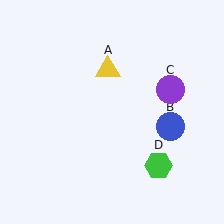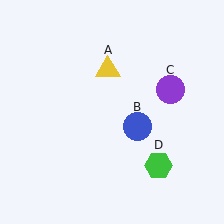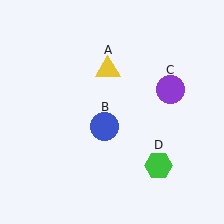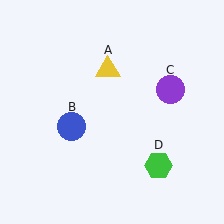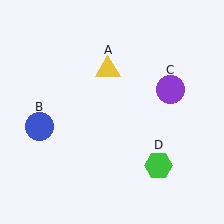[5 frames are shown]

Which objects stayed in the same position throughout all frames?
Yellow triangle (object A) and purple circle (object C) and green hexagon (object D) remained stationary.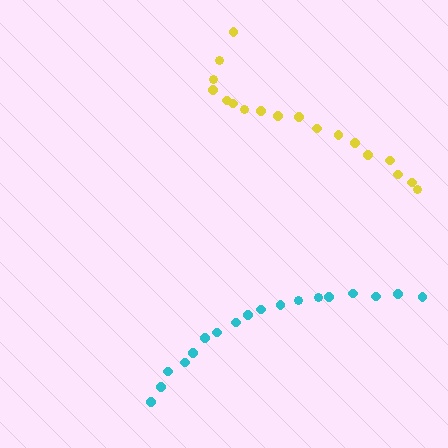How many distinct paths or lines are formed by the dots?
There are 2 distinct paths.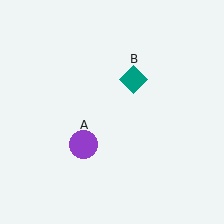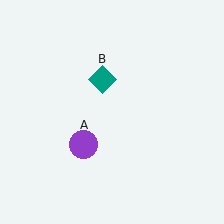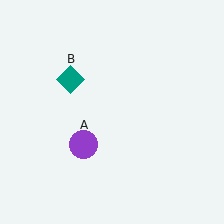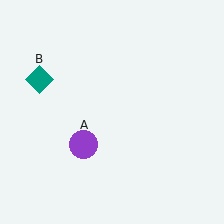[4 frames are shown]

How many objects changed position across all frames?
1 object changed position: teal diamond (object B).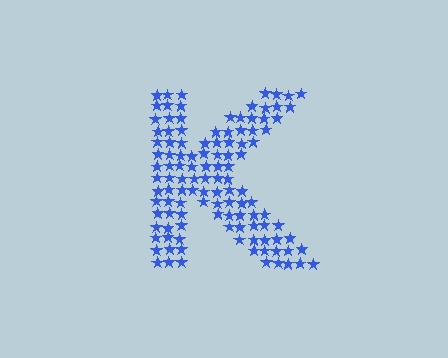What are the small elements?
The small elements are stars.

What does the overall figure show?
The overall figure shows the letter K.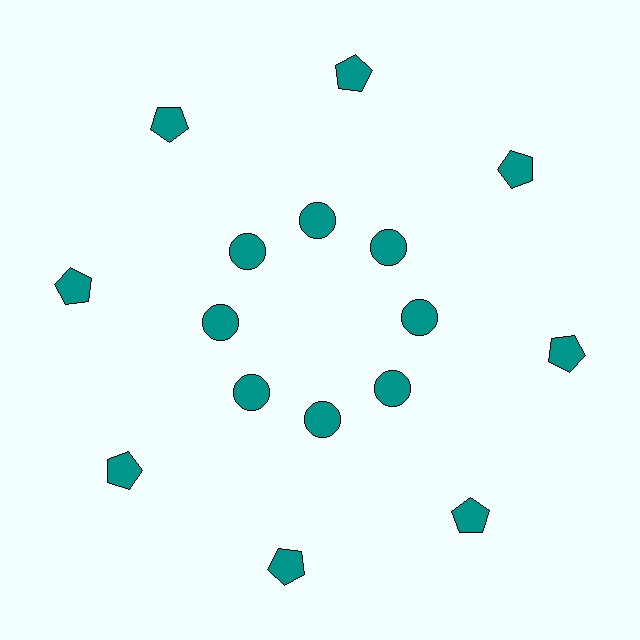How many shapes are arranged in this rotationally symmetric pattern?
There are 16 shapes, arranged in 8 groups of 2.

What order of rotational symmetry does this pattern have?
This pattern has 8-fold rotational symmetry.